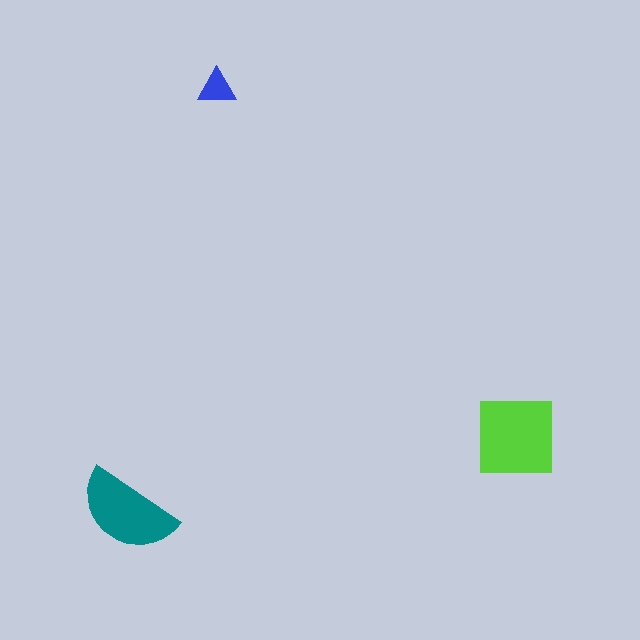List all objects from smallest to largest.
The blue triangle, the teal semicircle, the lime square.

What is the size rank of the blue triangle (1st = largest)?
3rd.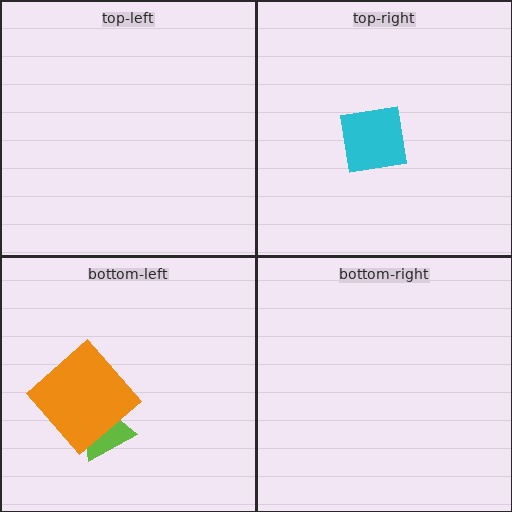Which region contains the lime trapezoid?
The bottom-left region.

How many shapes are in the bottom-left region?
2.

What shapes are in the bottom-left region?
The lime trapezoid, the orange diamond.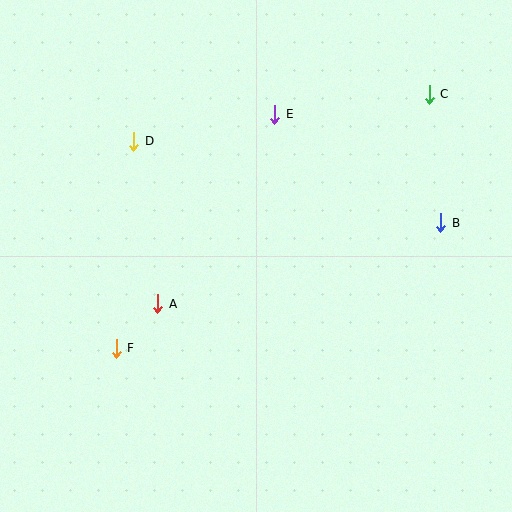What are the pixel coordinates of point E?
Point E is at (275, 114).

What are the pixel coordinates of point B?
Point B is at (441, 223).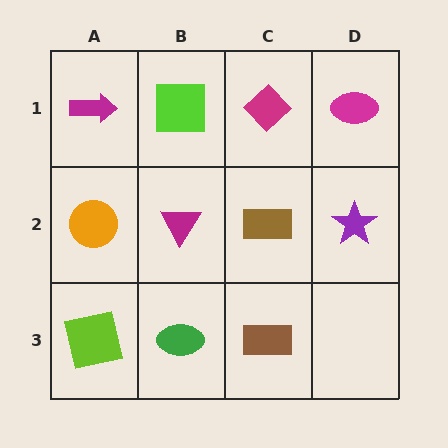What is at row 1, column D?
A magenta ellipse.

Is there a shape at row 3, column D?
No, that cell is empty.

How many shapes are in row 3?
3 shapes.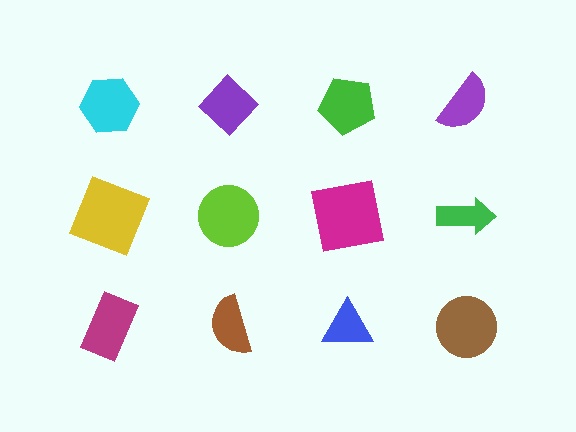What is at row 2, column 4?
A green arrow.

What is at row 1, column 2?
A purple diamond.